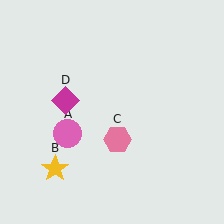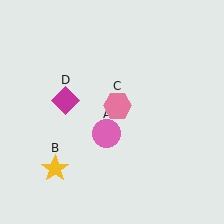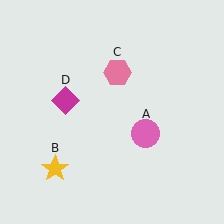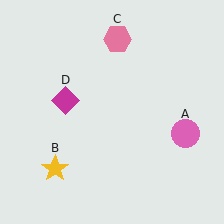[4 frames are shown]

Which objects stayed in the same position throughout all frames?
Yellow star (object B) and magenta diamond (object D) remained stationary.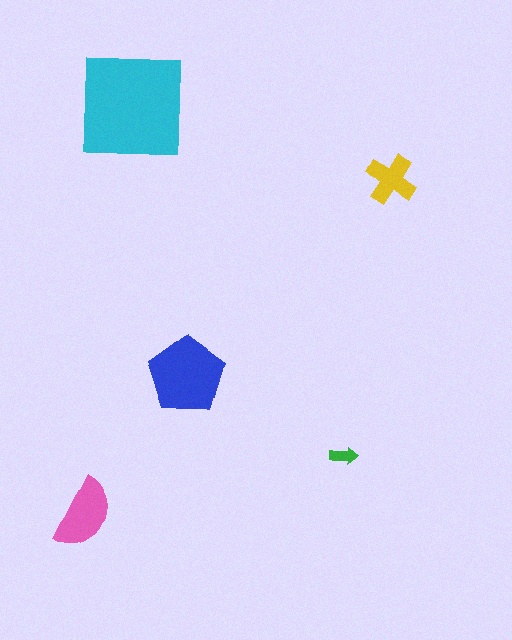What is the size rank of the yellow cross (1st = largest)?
4th.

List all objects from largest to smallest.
The cyan square, the blue pentagon, the pink semicircle, the yellow cross, the green arrow.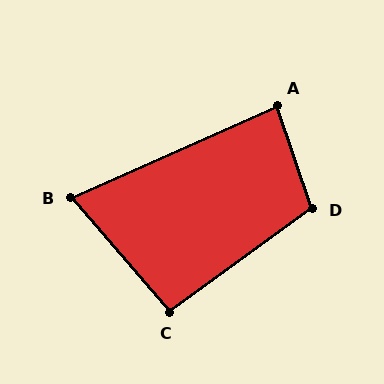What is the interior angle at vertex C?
Approximately 95 degrees (obtuse).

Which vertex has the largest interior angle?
D, at approximately 107 degrees.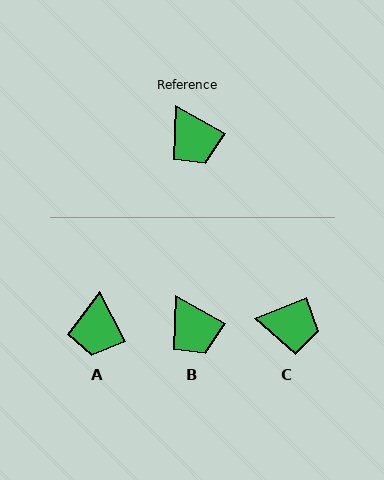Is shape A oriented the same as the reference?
No, it is off by about 34 degrees.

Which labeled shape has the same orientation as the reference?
B.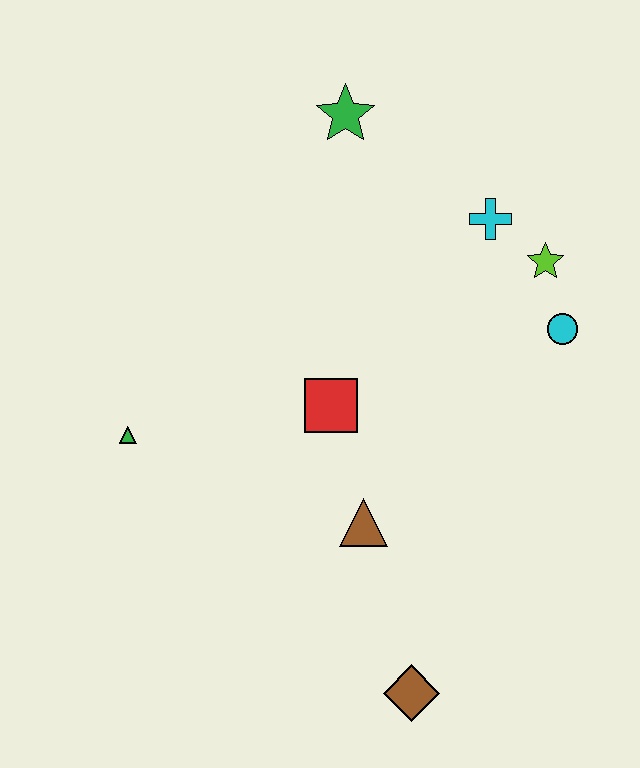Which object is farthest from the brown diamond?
The green star is farthest from the brown diamond.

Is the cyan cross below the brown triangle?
No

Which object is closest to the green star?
The cyan cross is closest to the green star.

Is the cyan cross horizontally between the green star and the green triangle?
No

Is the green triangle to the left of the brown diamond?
Yes